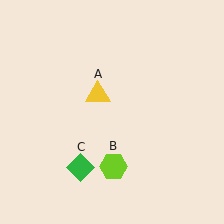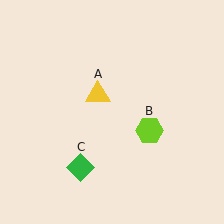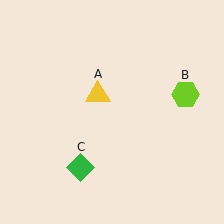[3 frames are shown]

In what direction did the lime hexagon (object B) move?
The lime hexagon (object B) moved up and to the right.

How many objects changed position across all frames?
1 object changed position: lime hexagon (object B).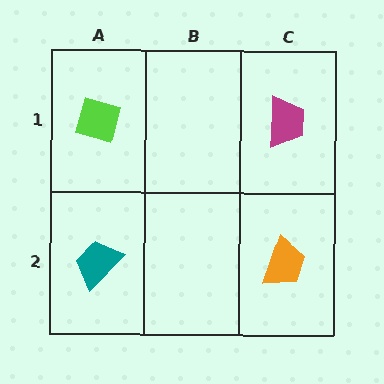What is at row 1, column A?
A lime diamond.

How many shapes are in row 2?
2 shapes.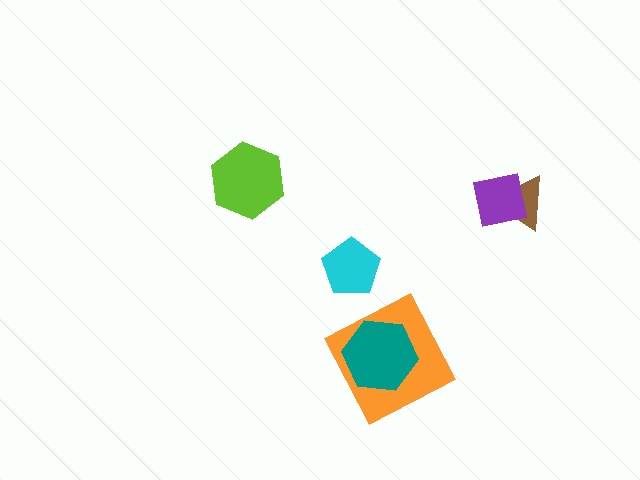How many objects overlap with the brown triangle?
1 object overlaps with the brown triangle.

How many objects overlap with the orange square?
1 object overlaps with the orange square.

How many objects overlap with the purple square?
1 object overlaps with the purple square.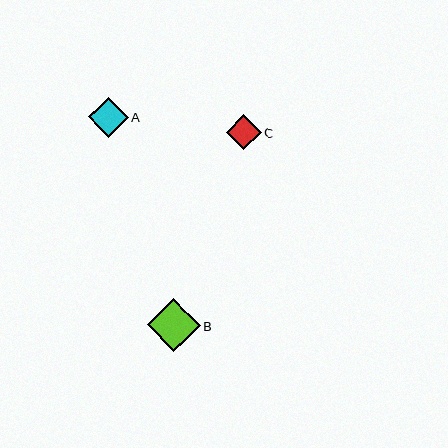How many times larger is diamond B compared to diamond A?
Diamond B is approximately 1.3 times the size of diamond A.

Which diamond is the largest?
Diamond B is the largest with a size of approximately 53 pixels.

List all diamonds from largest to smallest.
From largest to smallest: B, A, C.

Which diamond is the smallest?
Diamond C is the smallest with a size of approximately 35 pixels.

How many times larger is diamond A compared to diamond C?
Diamond A is approximately 1.1 times the size of diamond C.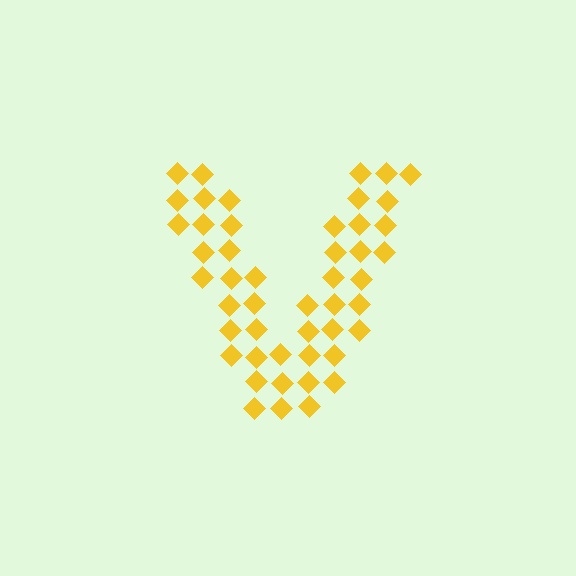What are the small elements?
The small elements are diamonds.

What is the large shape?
The large shape is the letter V.